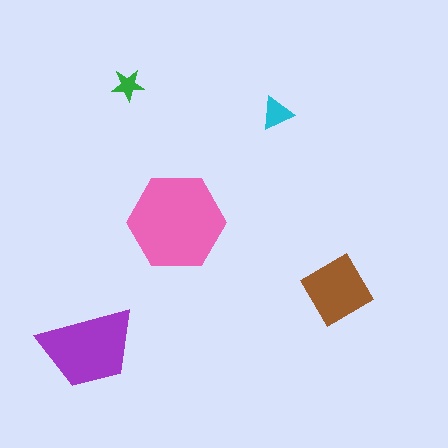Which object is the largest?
The pink hexagon.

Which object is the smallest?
The green star.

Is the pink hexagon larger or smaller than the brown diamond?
Larger.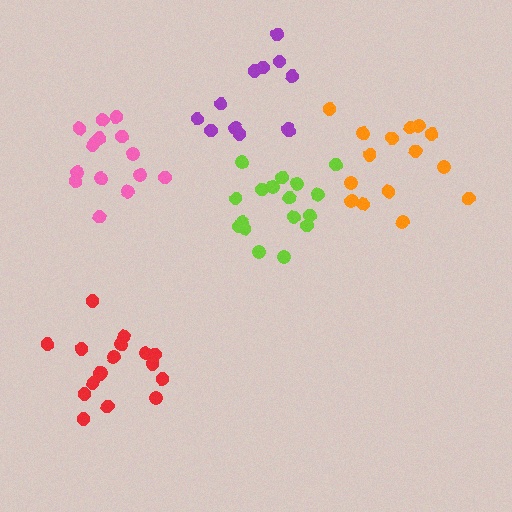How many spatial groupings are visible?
There are 5 spatial groupings.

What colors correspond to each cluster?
The clusters are colored: pink, orange, lime, purple, red.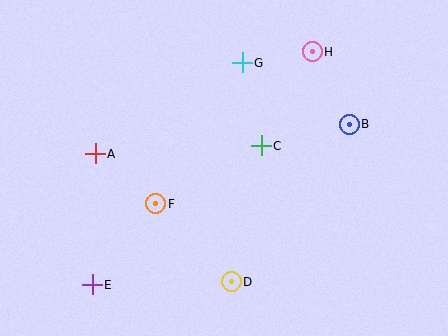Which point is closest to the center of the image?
Point C at (261, 146) is closest to the center.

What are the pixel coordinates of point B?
Point B is at (349, 124).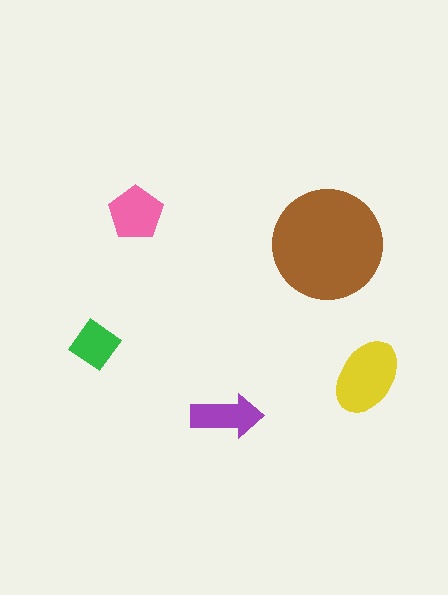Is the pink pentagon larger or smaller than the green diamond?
Larger.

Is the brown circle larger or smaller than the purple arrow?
Larger.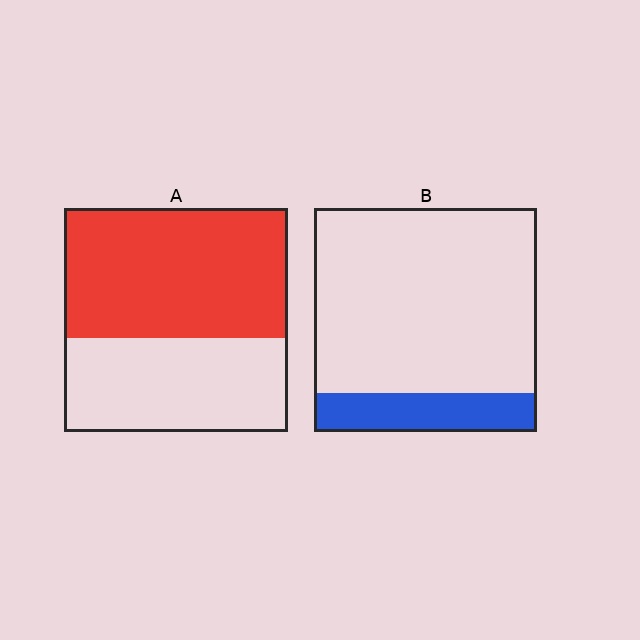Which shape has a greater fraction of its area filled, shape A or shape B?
Shape A.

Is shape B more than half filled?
No.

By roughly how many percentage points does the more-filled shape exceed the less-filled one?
By roughly 40 percentage points (A over B).